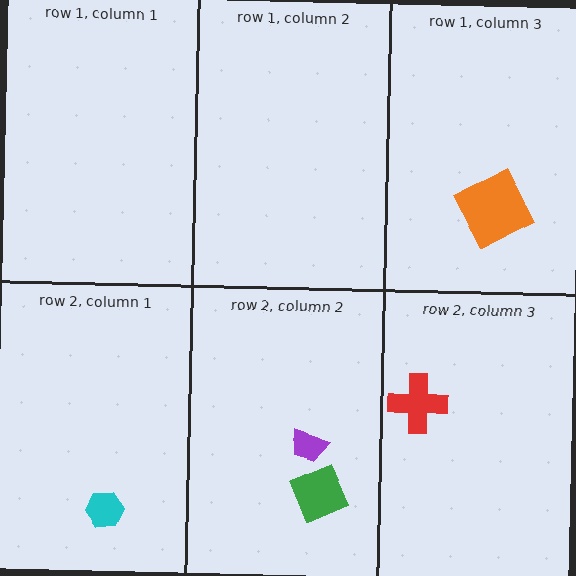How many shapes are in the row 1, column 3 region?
1.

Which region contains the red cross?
The row 2, column 3 region.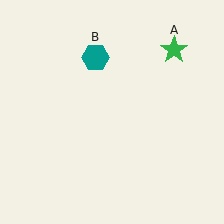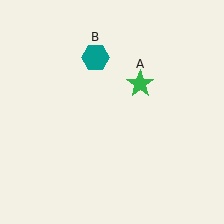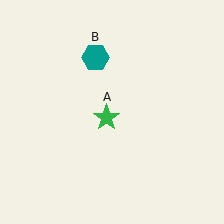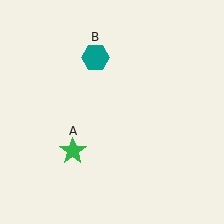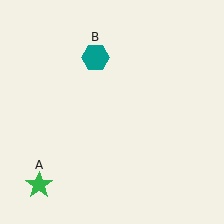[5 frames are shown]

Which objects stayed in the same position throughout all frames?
Teal hexagon (object B) remained stationary.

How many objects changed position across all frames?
1 object changed position: green star (object A).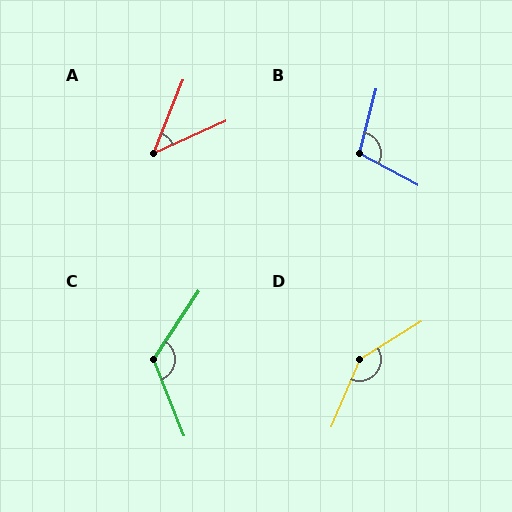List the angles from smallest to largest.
A (44°), B (104°), C (125°), D (144°).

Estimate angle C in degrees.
Approximately 125 degrees.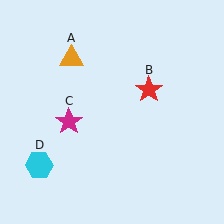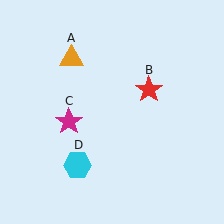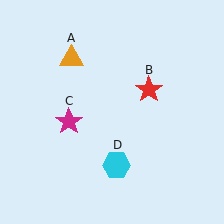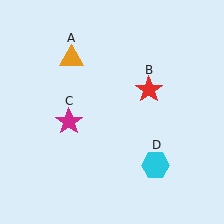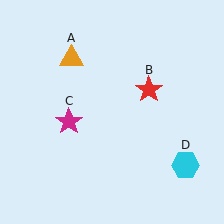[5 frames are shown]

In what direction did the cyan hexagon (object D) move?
The cyan hexagon (object D) moved right.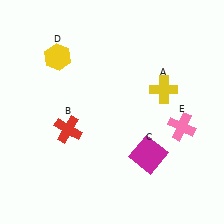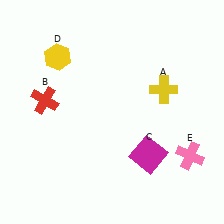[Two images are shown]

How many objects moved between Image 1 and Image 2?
2 objects moved between the two images.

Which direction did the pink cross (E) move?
The pink cross (E) moved down.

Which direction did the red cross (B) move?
The red cross (B) moved up.